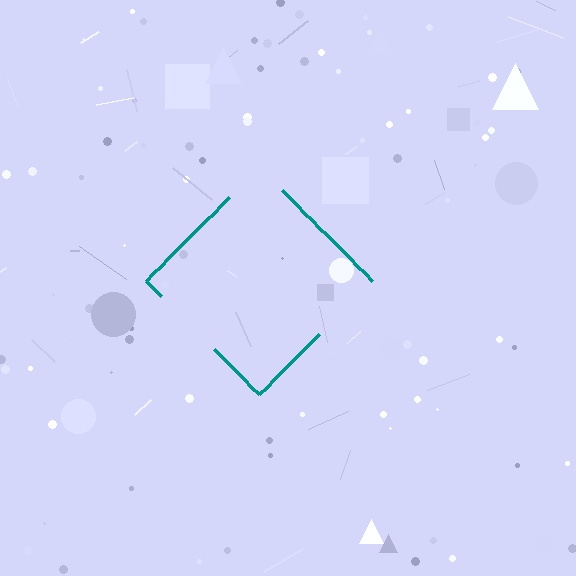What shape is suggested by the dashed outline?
The dashed outline suggests a diamond.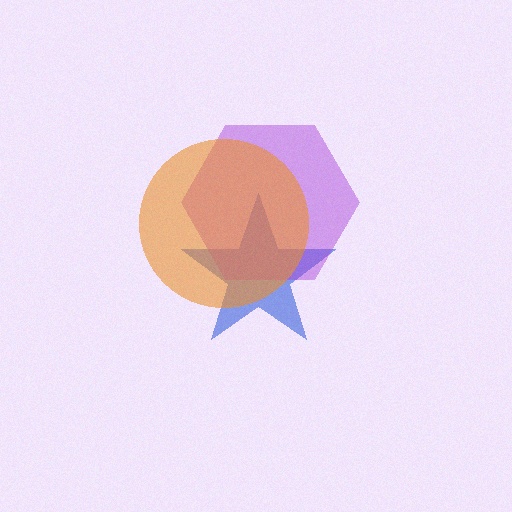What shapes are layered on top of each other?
The layered shapes are: a blue star, a purple hexagon, an orange circle.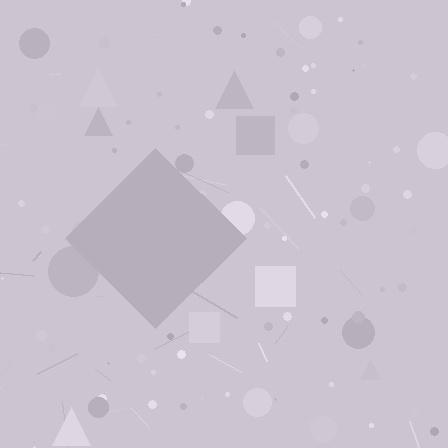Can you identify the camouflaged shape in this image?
The camouflaged shape is a diamond.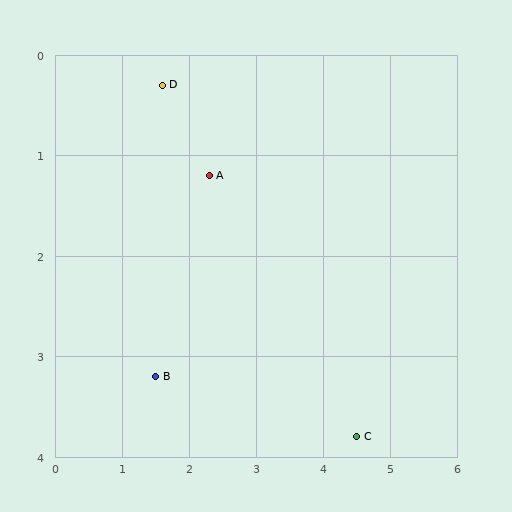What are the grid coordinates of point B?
Point B is at approximately (1.5, 3.2).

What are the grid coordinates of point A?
Point A is at approximately (2.3, 1.2).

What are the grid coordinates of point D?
Point D is at approximately (1.6, 0.3).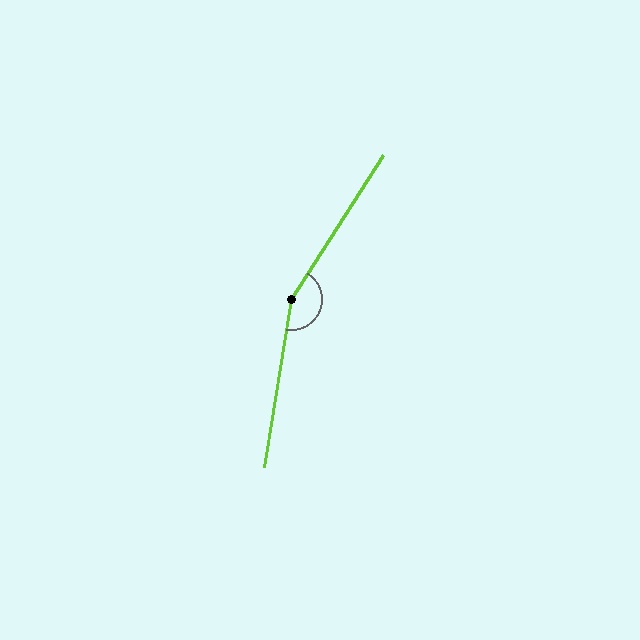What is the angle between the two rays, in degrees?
Approximately 157 degrees.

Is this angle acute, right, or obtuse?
It is obtuse.